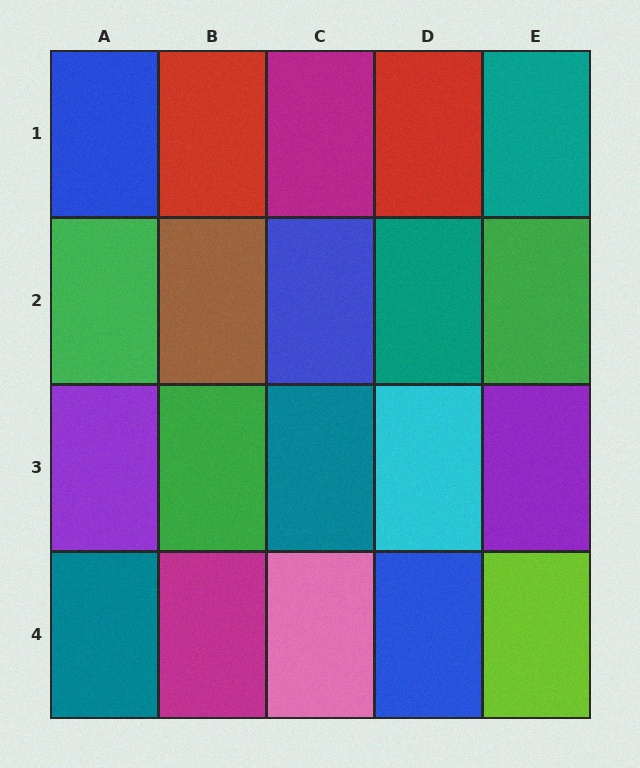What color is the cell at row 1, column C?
Magenta.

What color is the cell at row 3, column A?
Purple.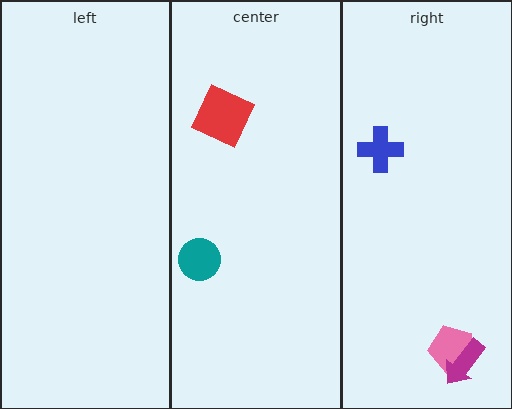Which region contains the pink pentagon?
The right region.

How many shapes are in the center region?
2.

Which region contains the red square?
The center region.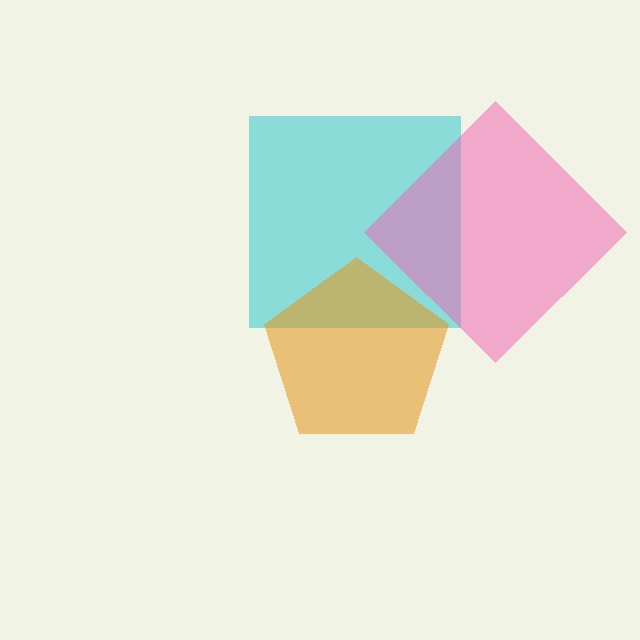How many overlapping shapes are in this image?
There are 3 overlapping shapes in the image.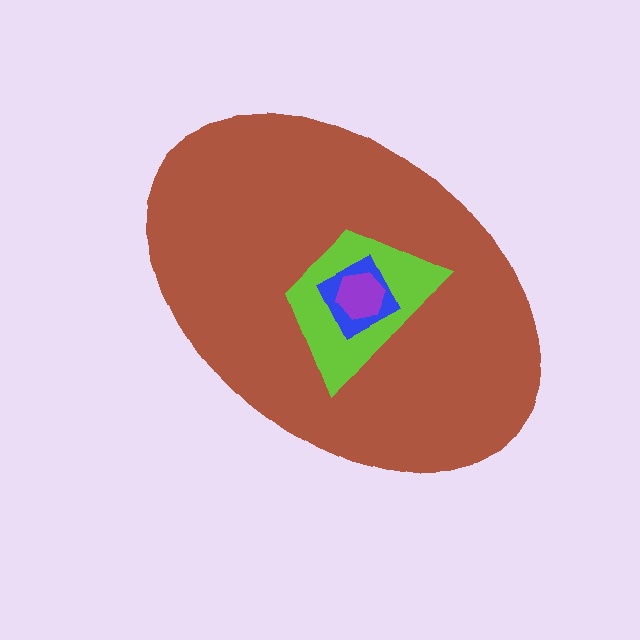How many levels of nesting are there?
4.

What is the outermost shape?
The brown ellipse.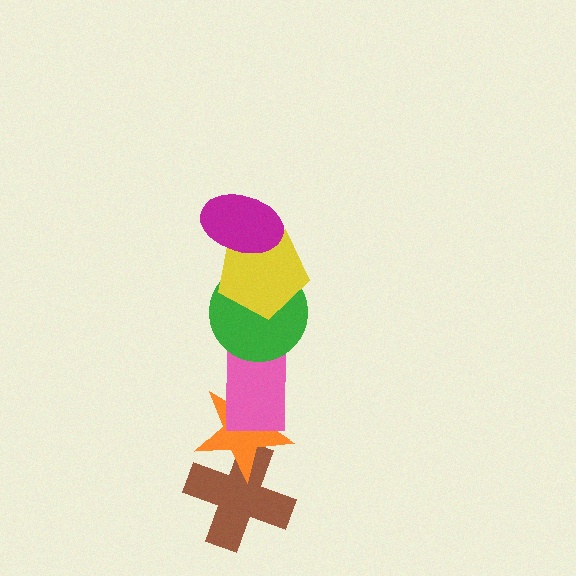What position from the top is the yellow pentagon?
The yellow pentagon is 2nd from the top.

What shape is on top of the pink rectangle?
The green circle is on top of the pink rectangle.